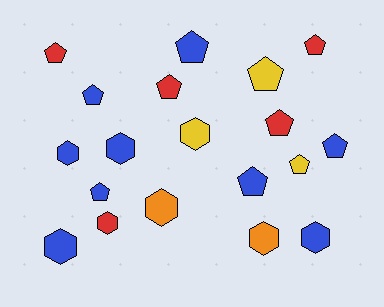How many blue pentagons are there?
There are 5 blue pentagons.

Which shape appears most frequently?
Pentagon, with 11 objects.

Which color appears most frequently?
Blue, with 9 objects.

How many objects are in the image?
There are 19 objects.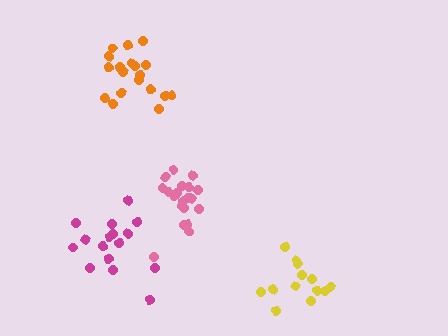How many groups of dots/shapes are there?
There are 4 groups.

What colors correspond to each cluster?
The clusters are colored: magenta, pink, orange, yellow.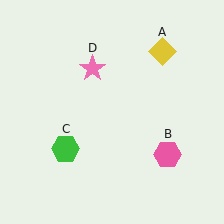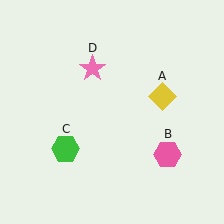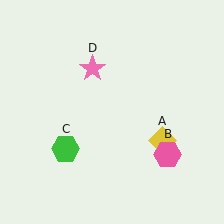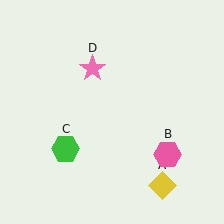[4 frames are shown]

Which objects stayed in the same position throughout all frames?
Pink hexagon (object B) and green hexagon (object C) and pink star (object D) remained stationary.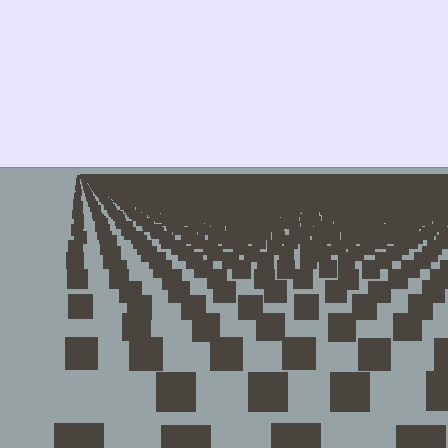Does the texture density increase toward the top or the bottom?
Density increases toward the top.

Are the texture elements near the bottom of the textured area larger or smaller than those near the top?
Larger. Near the bottom, elements are closer to the viewer and appear at a bigger on-screen size.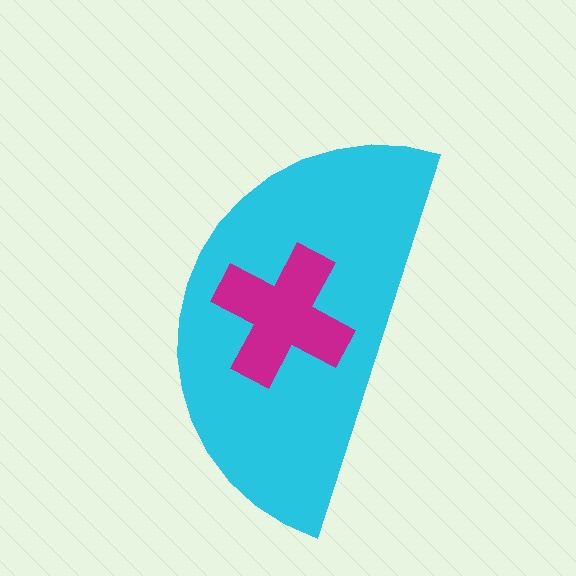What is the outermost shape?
The cyan semicircle.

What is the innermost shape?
The magenta cross.